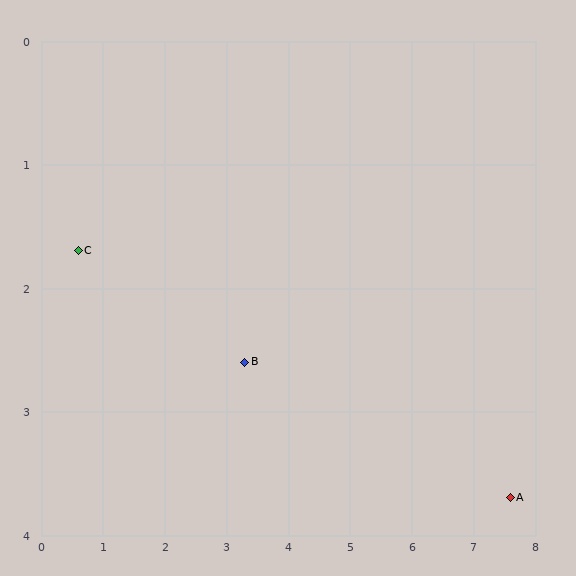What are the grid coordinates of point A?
Point A is at approximately (7.6, 3.7).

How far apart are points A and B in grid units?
Points A and B are about 4.4 grid units apart.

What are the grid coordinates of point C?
Point C is at approximately (0.6, 1.7).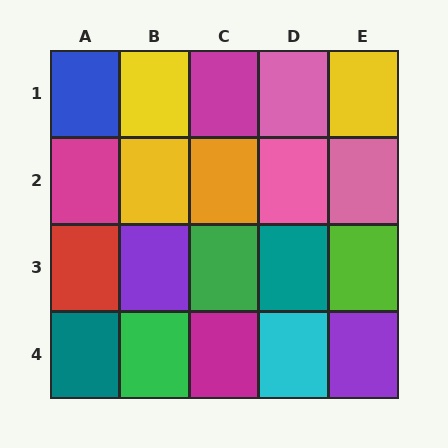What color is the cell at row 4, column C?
Magenta.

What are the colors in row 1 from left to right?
Blue, yellow, magenta, pink, yellow.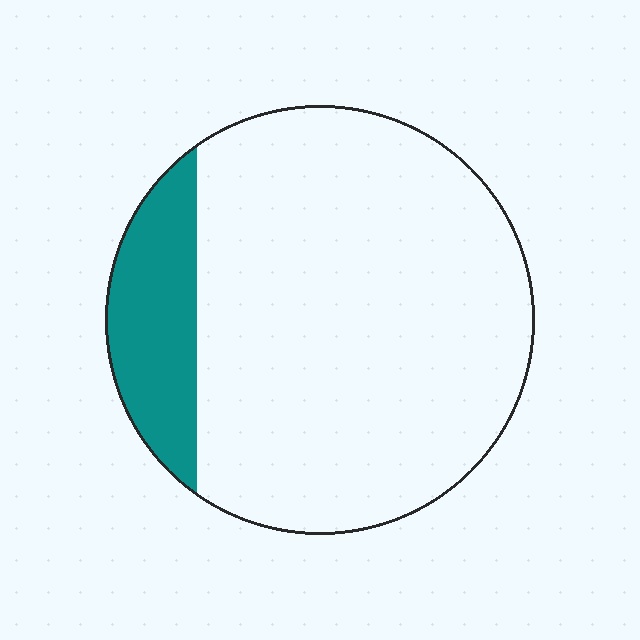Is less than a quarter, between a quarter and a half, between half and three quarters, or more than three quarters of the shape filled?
Less than a quarter.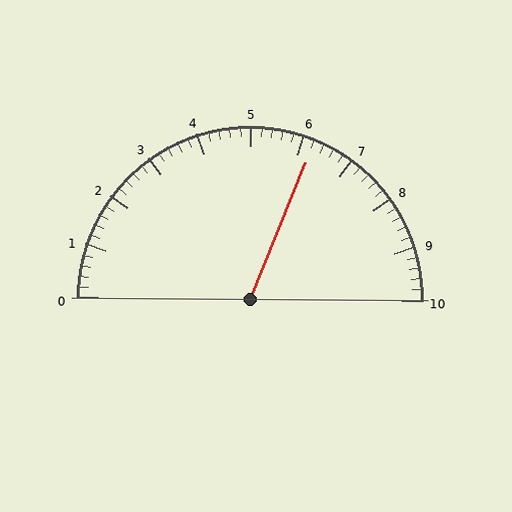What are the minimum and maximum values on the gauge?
The gauge ranges from 0 to 10.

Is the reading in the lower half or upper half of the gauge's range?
The reading is in the upper half of the range (0 to 10).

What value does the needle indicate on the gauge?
The needle indicates approximately 6.2.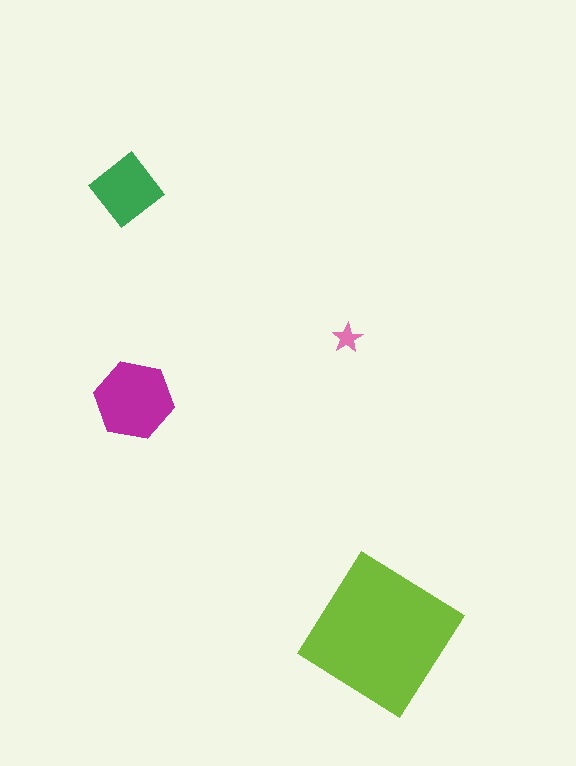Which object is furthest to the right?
The lime diamond is rightmost.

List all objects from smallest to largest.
The pink star, the green diamond, the magenta hexagon, the lime diamond.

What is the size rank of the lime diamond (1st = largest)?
1st.